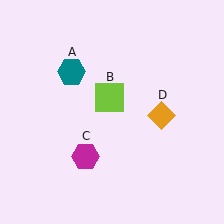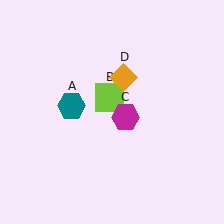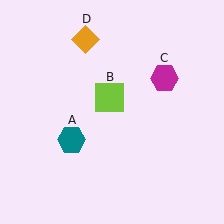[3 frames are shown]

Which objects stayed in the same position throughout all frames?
Lime square (object B) remained stationary.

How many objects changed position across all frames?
3 objects changed position: teal hexagon (object A), magenta hexagon (object C), orange diamond (object D).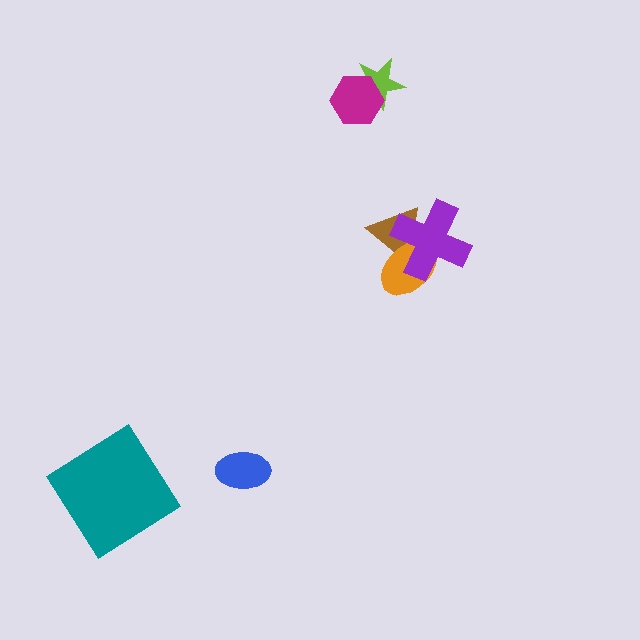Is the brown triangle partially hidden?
Yes, it is partially covered by another shape.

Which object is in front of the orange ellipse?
The purple cross is in front of the orange ellipse.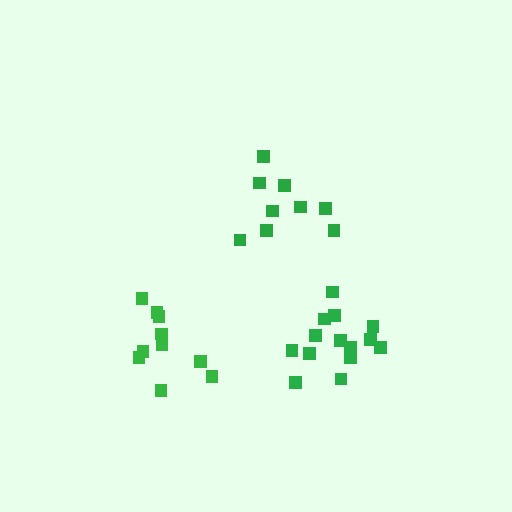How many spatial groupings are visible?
There are 3 spatial groupings.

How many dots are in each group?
Group 1: 9 dots, Group 2: 10 dots, Group 3: 14 dots (33 total).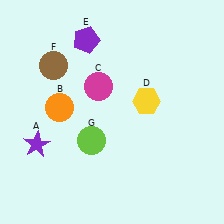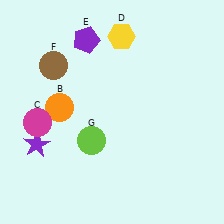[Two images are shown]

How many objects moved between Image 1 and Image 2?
2 objects moved between the two images.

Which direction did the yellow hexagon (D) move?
The yellow hexagon (D) moved up.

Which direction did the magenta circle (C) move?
The magenta circle (C) moved left.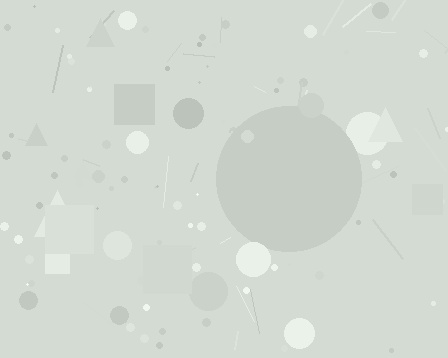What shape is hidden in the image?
A circle is hidden in the image.